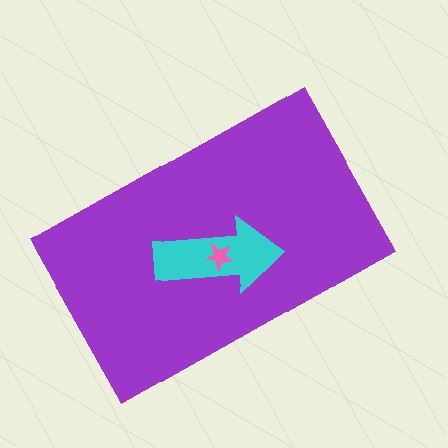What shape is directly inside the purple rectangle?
The cyan arrow.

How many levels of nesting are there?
3.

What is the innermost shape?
The pink star.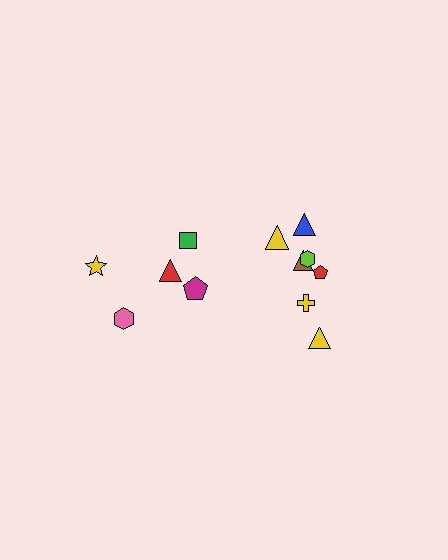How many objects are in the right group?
There are 7 objects.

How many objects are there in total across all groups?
There are 12 objects.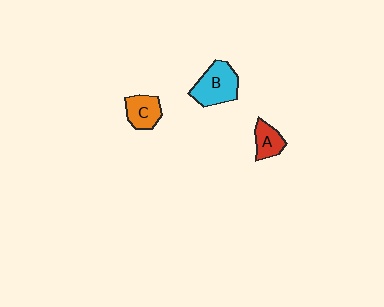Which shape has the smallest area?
Shape A (red).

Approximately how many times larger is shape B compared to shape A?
Approximately 1.8 times.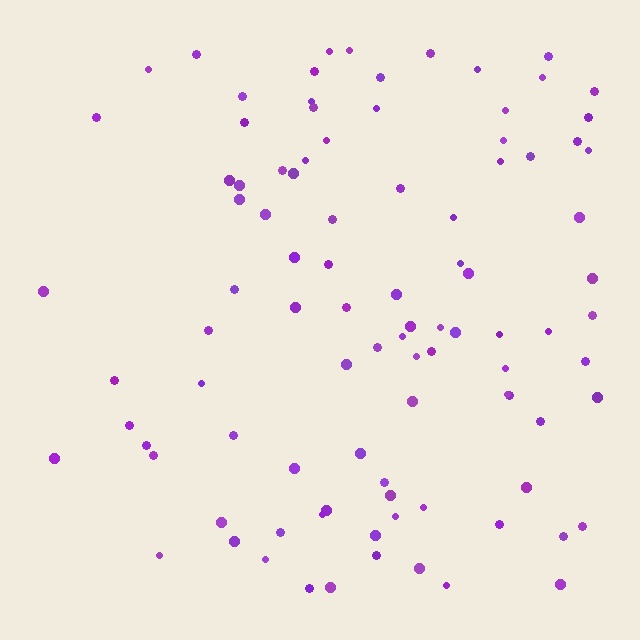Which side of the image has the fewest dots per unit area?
The left.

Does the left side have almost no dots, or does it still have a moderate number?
Still a moderate number, just noticeably fewer than the right.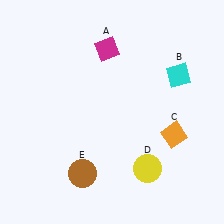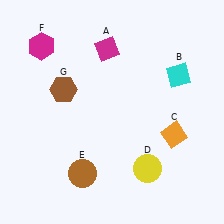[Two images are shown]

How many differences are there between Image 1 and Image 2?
There are 2 differences between the two images.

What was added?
A magenta hexagon (F), a brown hexagon (G) were added in Image 2.